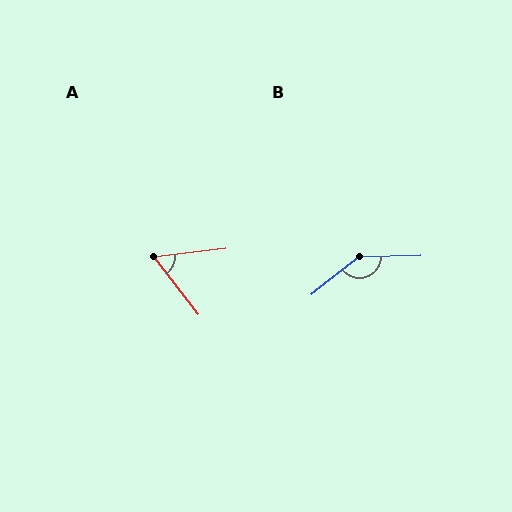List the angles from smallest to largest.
A (59°), B (143°).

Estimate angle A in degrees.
Approximately 59 degrees.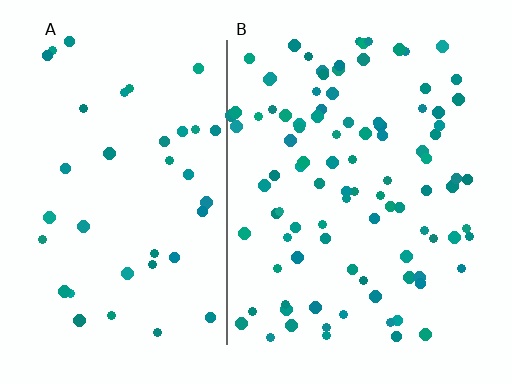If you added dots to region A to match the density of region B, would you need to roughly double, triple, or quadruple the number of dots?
Approximately double.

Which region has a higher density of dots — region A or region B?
B (the right).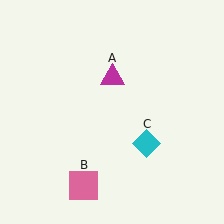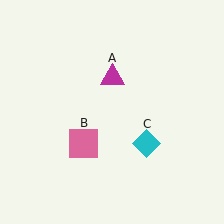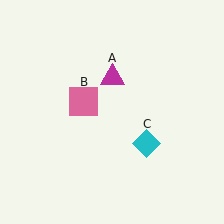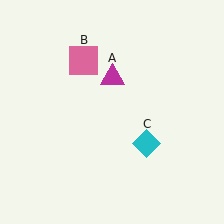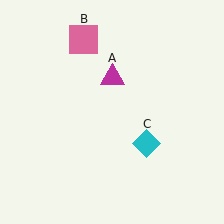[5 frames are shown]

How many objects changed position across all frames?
1 object changed position: pink square (object B).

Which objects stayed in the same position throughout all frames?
Magenta triangle (object A) and cyan diamond (object C) remained stationary.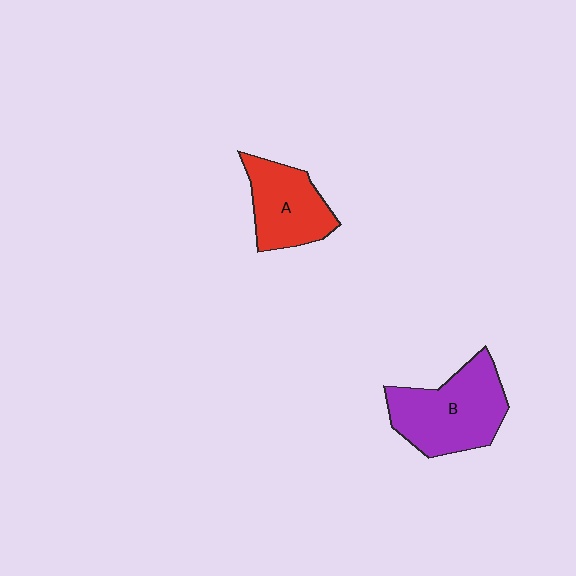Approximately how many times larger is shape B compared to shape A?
Approximately 1.4 times.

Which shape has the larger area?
Shape B (purple).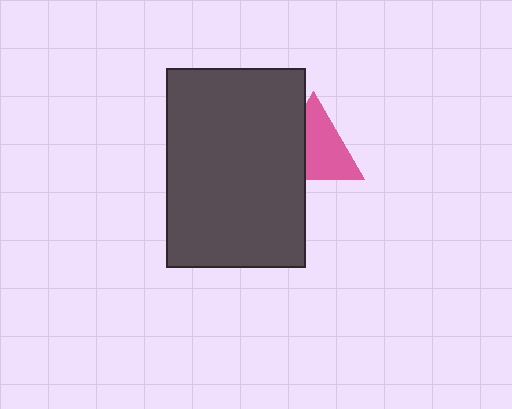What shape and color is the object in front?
The object in front is a dark gray rectangle.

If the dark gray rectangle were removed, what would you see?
You would see the complete pink triangle.